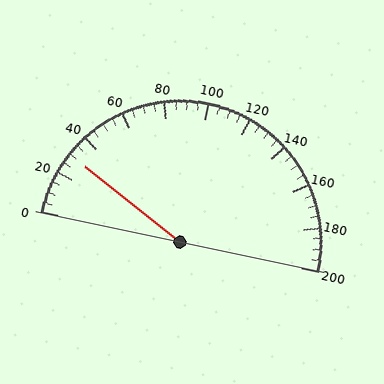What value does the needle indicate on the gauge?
The needle indicates approximately 30.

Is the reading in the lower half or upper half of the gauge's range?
The reading is in the lower half of the range (0 to 200).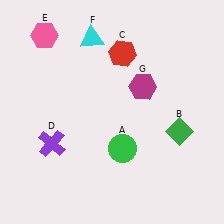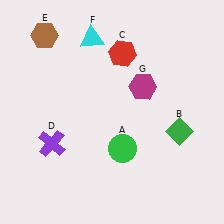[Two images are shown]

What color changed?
The hexagon (E) changed from pink in Image 1 to brown in Image 2.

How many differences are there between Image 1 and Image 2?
There is 1 difference between the two images.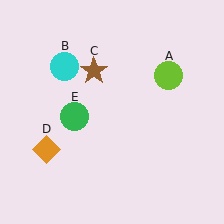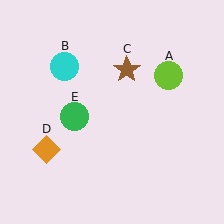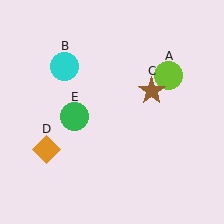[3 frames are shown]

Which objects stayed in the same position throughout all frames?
Lime circle (object A) and cyan circle (object B) and orange diamond (object D) and green circle (object E) remained stationary.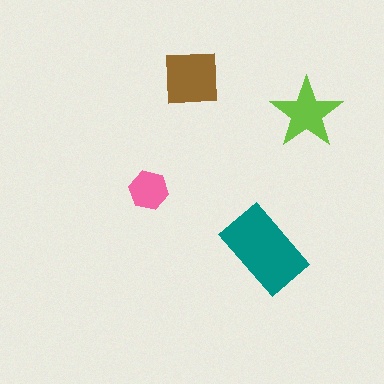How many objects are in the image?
There are 4 objects in the image.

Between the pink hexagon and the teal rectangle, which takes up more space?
The teal rectangle.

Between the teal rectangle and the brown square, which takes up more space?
The teal rectangle.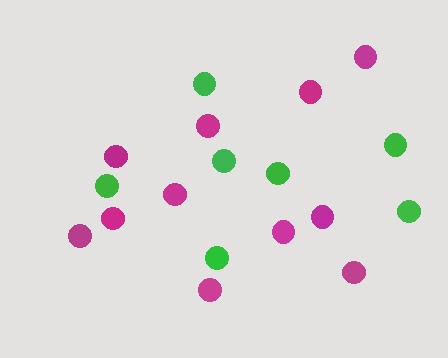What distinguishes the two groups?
There are 2 groups: one group of magenta circles (11) and one group of green circles (7).